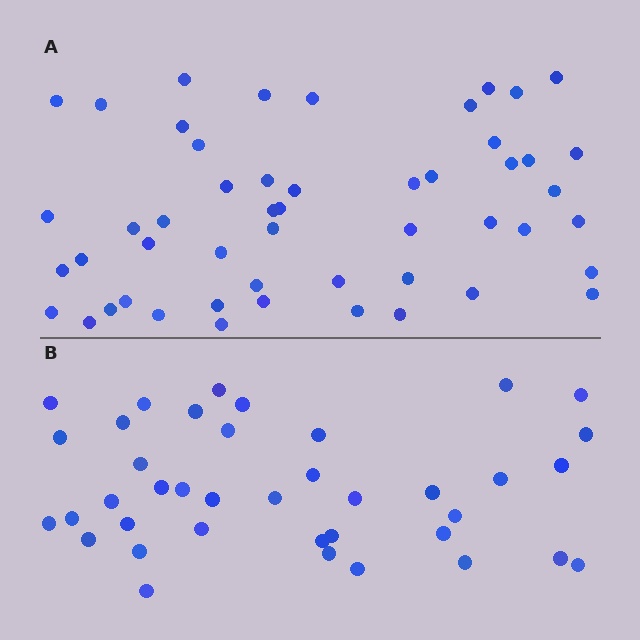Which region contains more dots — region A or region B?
Region A (the top region) has more dots.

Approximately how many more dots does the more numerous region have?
Region A has roughly 12 or so more dots than region B.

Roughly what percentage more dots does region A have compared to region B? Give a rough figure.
About 30% more.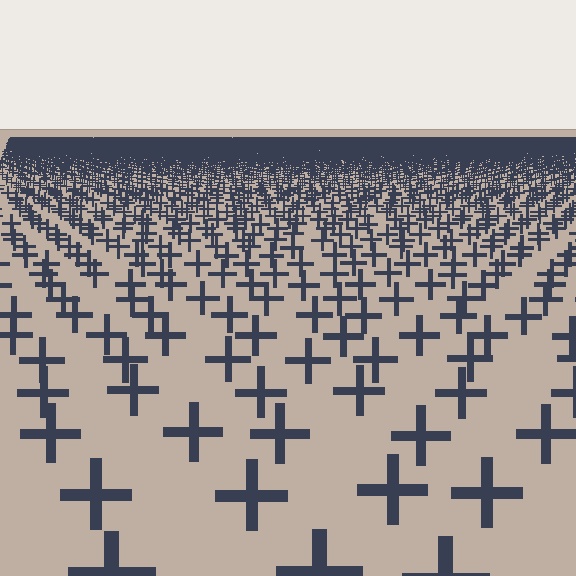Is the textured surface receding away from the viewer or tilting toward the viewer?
The surface is receding away from the viewer. Texture elements get smaller and denser toward the top.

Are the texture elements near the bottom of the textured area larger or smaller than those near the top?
Larger. Near the bottom, elements are closer to the viewer and appear at a bigger on-screen size.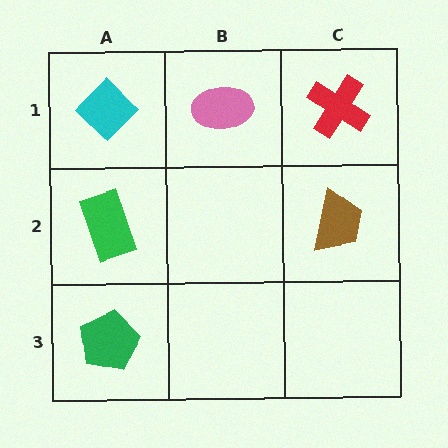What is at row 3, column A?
A green pentagon.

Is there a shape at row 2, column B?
No, that cell is empty.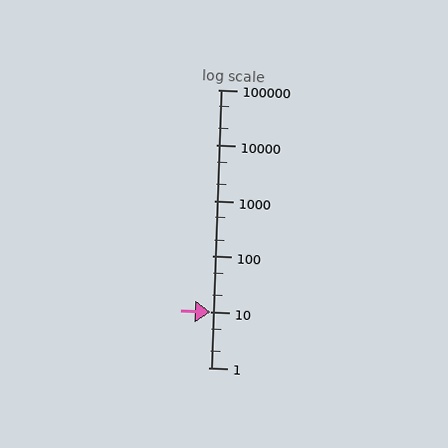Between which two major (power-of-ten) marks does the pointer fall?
The pointer is between 10 and 100.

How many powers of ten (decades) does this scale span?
The scale spans 5 decades, from 1 to 100000.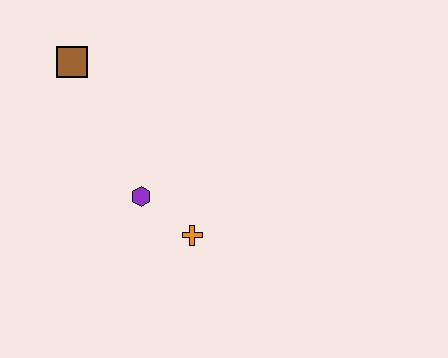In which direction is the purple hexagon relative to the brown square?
The purple hexagon is below the brown square.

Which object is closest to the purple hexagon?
The orange cross is closest to the purple hexagon.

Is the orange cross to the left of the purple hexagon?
No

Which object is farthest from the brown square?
The orange cross is farthest from the brown square.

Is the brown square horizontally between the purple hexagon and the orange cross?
No